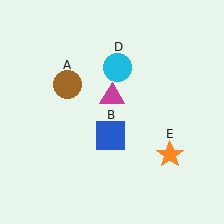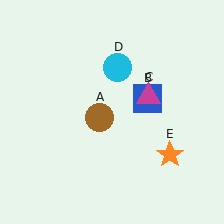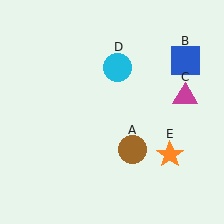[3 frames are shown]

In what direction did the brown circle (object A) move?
The brown circle (object A) moved down and to the right.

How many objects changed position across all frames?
3 objects changed position: brown circle (object A), blue square (object B), magenta triangle (object C).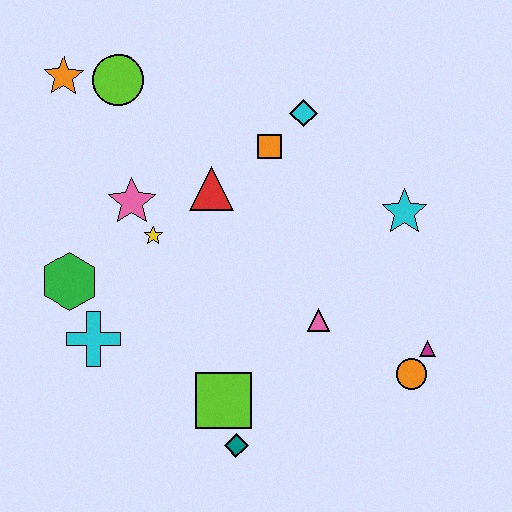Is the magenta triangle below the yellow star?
Yes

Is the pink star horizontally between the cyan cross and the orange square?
Yes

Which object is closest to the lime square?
The teal diamond is closest to the lime square.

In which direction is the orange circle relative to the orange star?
The orange circle is to the right of the orange star.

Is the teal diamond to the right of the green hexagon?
Yes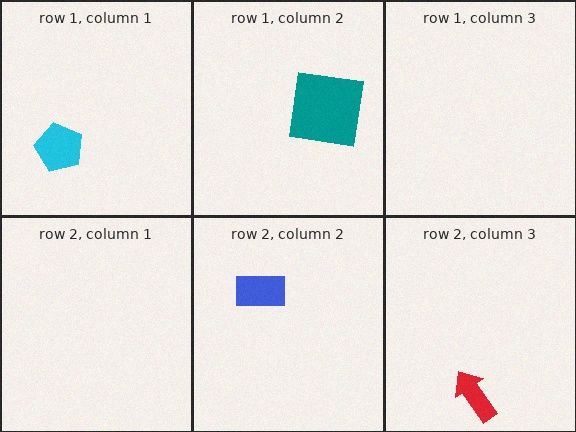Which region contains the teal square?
The row 1, column 2 region.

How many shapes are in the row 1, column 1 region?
1.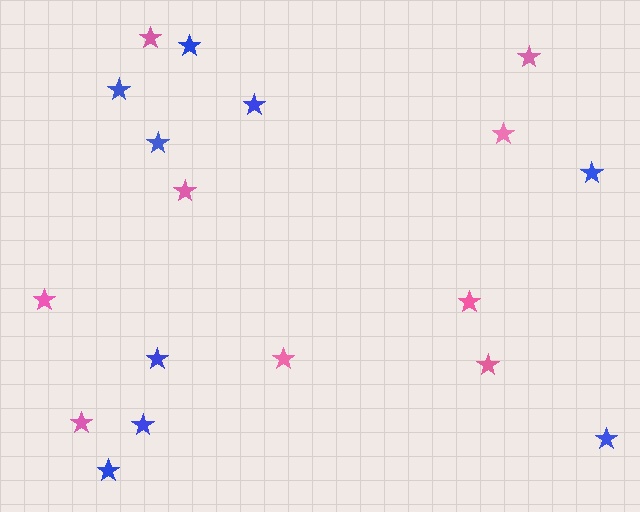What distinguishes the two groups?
There are 2 groups: one group of pink stars (9) and one group of blue stars (9).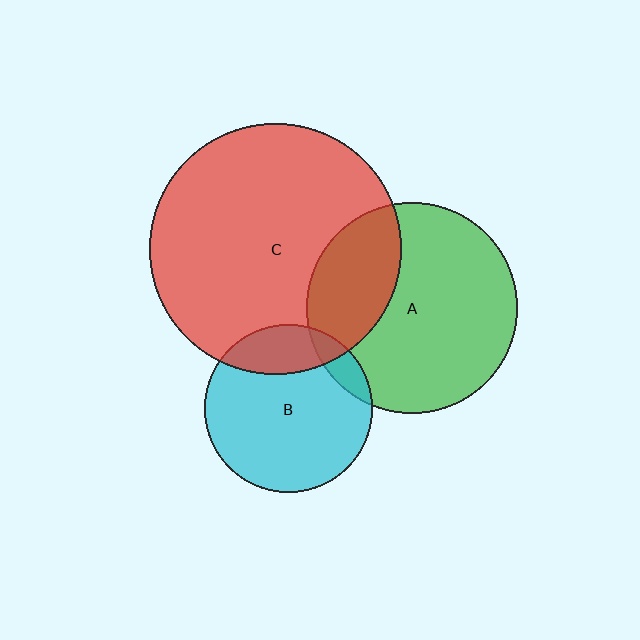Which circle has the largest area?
Circle C (red).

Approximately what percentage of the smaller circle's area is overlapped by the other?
Approximately 20%.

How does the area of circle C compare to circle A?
Approximately 1.4 times.